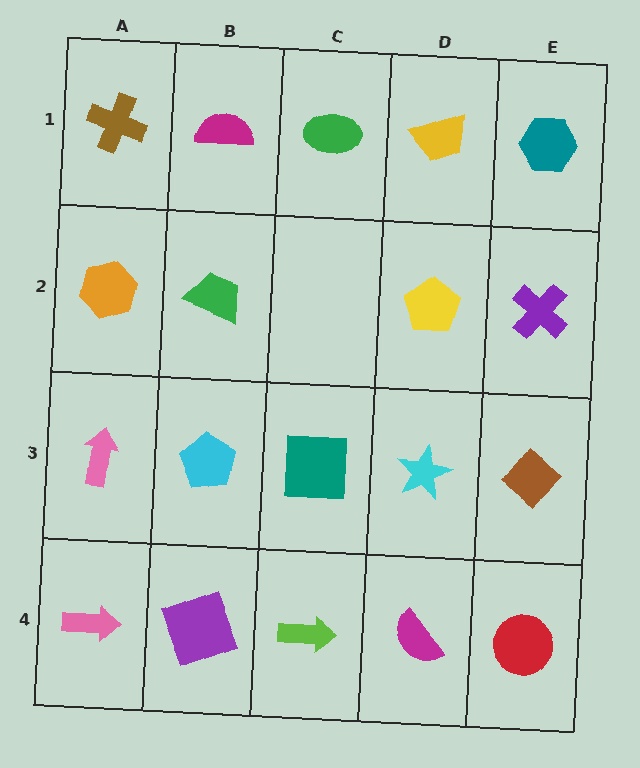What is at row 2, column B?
A green trapezoid.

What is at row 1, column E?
A teal hexagon.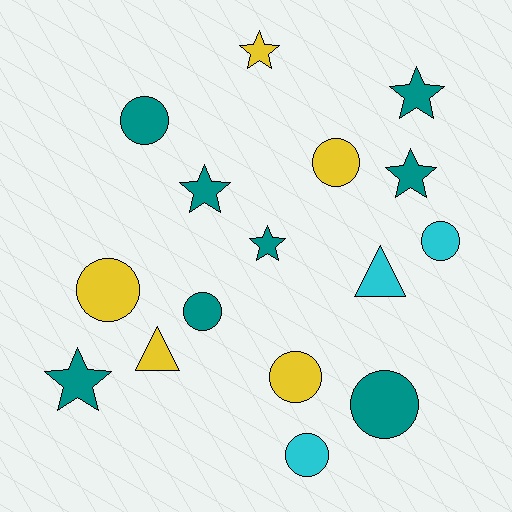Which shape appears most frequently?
Circle, with 8 objects.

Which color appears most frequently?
Teal, with 8 objects.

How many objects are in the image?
There are 16 objects.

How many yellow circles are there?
There are 3 yellow circles.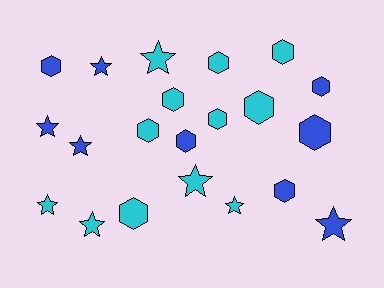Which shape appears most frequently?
Hexagon, with 12 objects.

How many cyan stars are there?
There are 5 cyan stars.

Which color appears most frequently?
Cyan, with 12 objects.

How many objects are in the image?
There are 21 objects.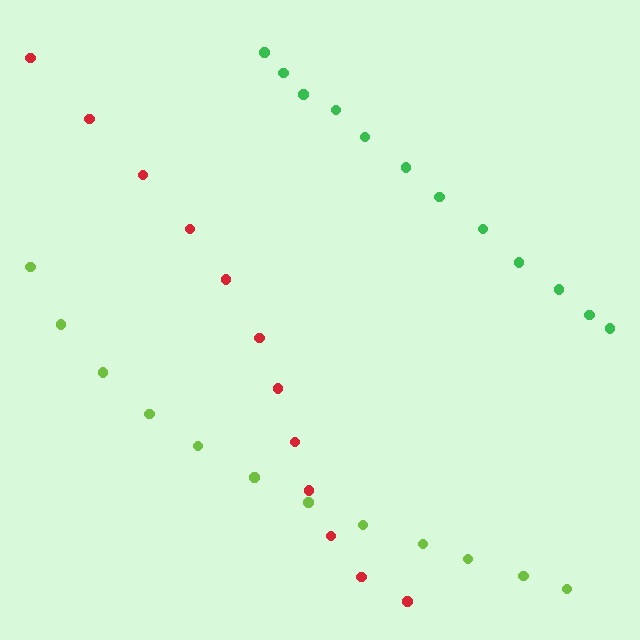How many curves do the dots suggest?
There are 3 distinct paths.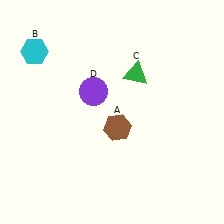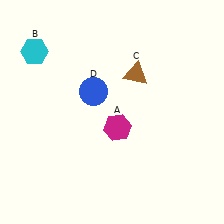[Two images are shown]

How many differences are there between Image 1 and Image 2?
There are 3 differences between the two images.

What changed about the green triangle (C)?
In Image 1, C is green. In Image 2, it changed to brown.